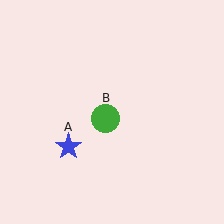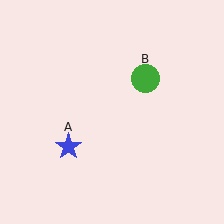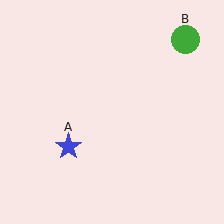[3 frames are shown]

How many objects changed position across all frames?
1 object changed position: green circle (object B).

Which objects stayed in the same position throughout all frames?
Blue star (object A) remained stationary.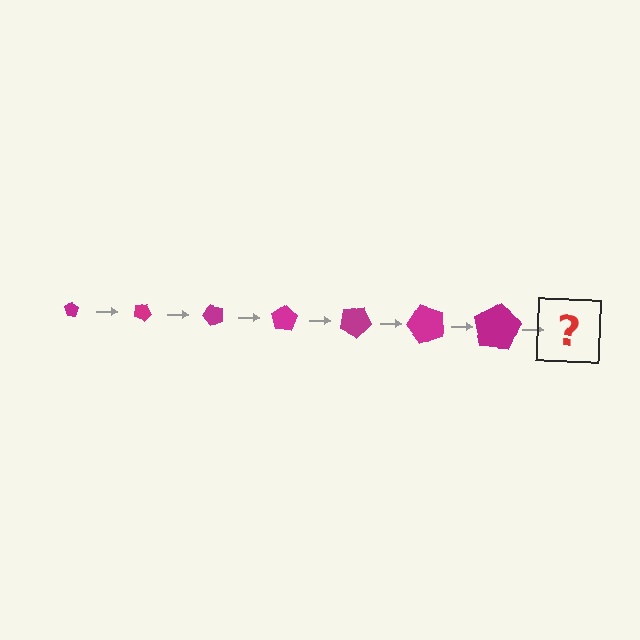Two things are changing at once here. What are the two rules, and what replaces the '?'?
The two rules are that the pentagon grows larger each step and it rotates 25 degrees each step. The '?' should be a pentagon, larger than the previous one and rotated 175 degrees from the start.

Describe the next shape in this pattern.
It should be a pentagon, larger than the previous one and rotated 175 degrees from the start.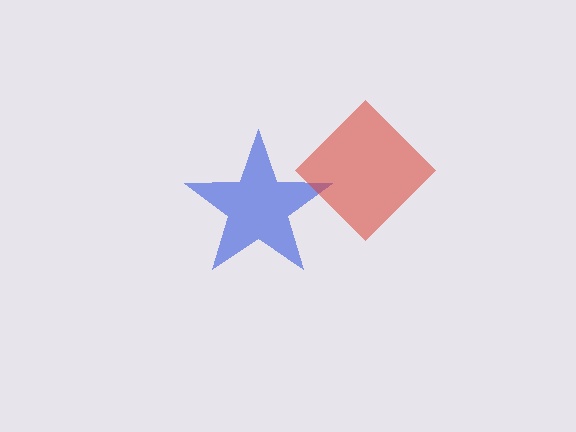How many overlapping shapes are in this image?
There are 2 overlapping shapes in the image.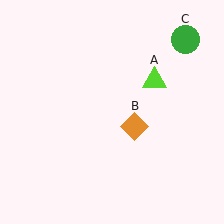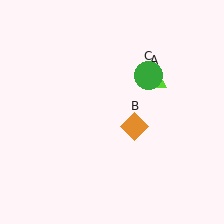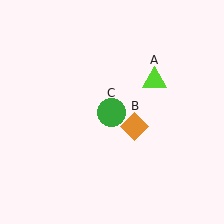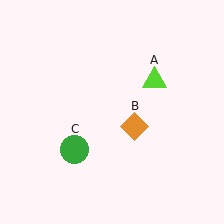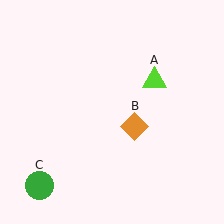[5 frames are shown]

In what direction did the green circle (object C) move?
The green circle (object C) moved down and to the left.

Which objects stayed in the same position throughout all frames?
Lime triangle (object A) and orange diamond (object B) remained stationary.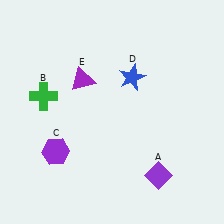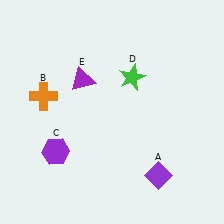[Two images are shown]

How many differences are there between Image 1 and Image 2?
There are 2 differences between the two images.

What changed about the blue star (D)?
In Image 1, D is blue. In Image 2, it changed to green.